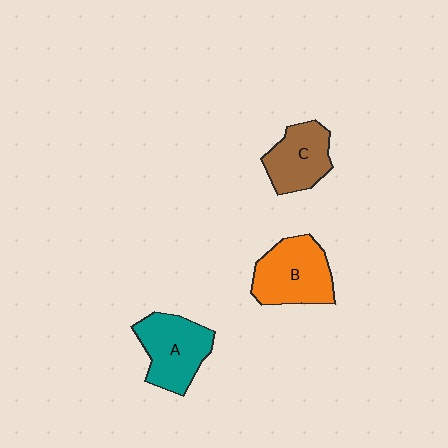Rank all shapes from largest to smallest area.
From largest to smallest: B (orange), A (teal), C (brown).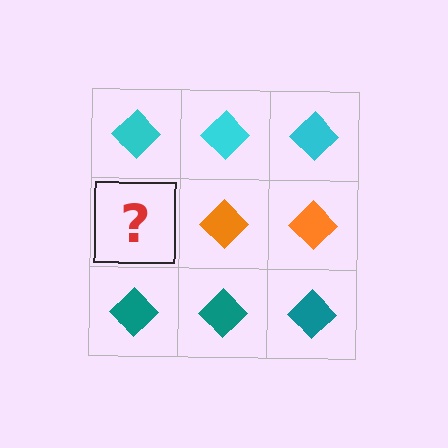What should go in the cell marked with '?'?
The missing cell should contain an orange diamond.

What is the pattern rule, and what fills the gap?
The rule is that each row has a consistent color. The gap should be filled with an orange diamond.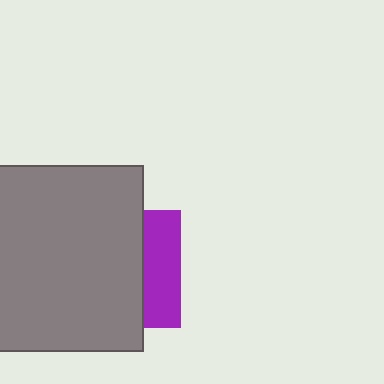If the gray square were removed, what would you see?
You would see the complete purple square.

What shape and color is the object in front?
The object in front is a gray square.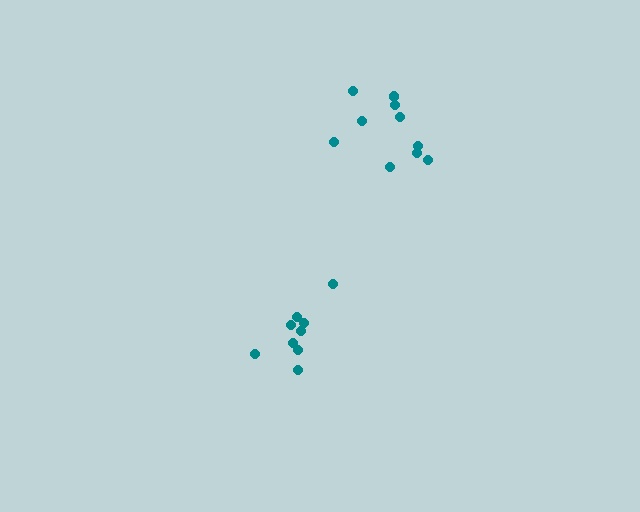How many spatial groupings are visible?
There are 2 spatial groupings.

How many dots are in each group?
Group 1: 9 dots, Group 2: 10 dots (19 total).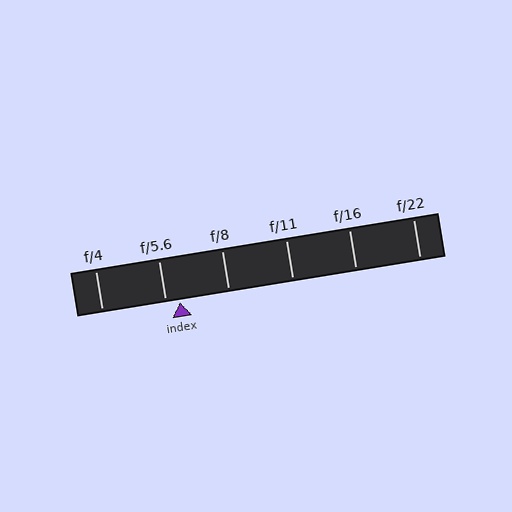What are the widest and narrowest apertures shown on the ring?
The widest aperture shown is f/4 and the narrowest is f/22.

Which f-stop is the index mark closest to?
The index mark is closest to f/5.6.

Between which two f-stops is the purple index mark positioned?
The index mark is between f/5.6 and f/8.